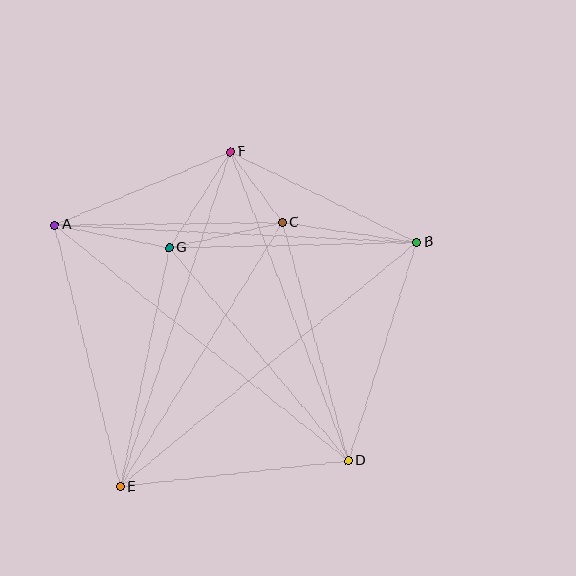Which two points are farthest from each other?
Points B and E are farthest from each other.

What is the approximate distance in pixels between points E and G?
The distance between E and G is approximately 244 pixels.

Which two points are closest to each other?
Points C and F are closest to each other.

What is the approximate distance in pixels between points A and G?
The distance between A and G is approximately 117 pixels.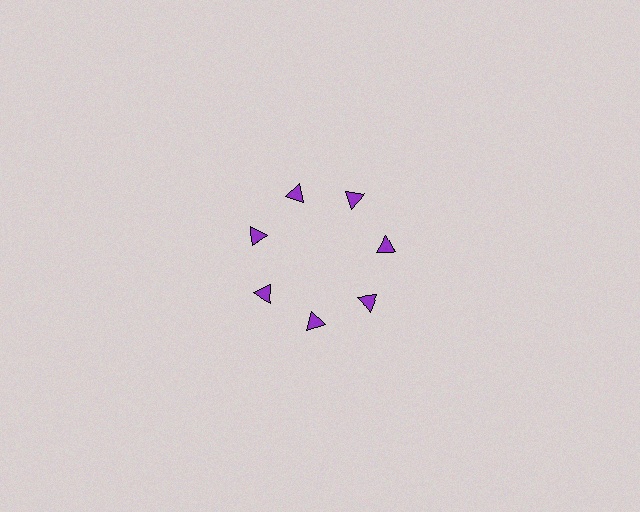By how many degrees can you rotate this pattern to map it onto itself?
The pattern maps onto itself every 51 degrees of rotation.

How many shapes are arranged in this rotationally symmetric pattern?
There are 7 shapes, arranged in 7 groups of 1.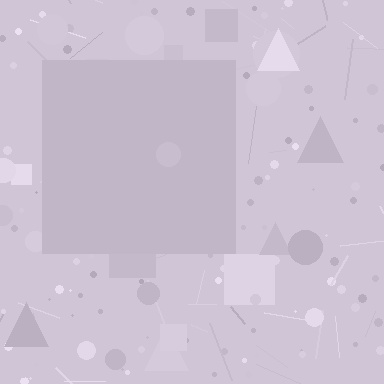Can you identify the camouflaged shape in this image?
The camouflaged shape is a square.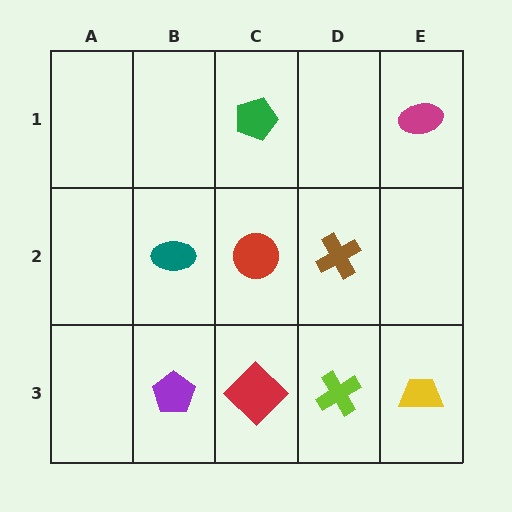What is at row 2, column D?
A brown cross.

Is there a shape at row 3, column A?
No, that cell is empty.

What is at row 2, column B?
A teal ellipse.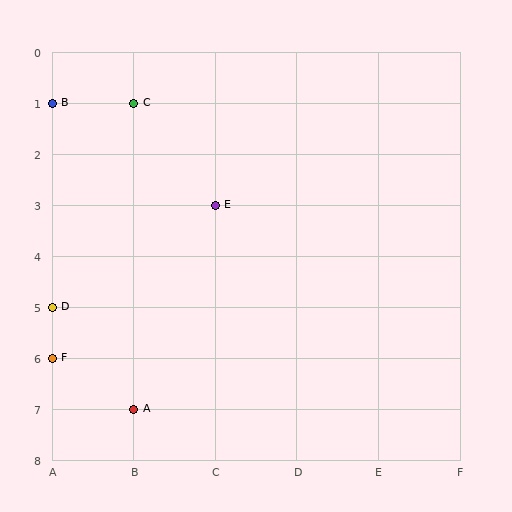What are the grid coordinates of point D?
Point D is at grid coordinates (A, 5).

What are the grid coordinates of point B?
Point B is at grid coordinates (A, 1).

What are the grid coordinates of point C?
Point C is at grid coordinates (B, 1).